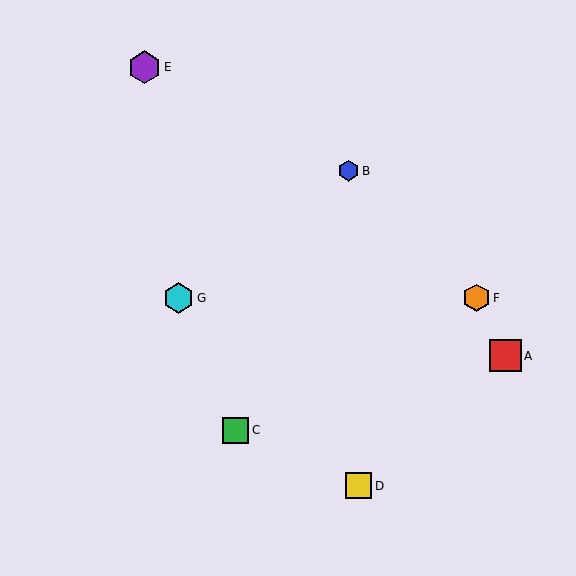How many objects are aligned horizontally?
2 objects (F, G) are aligned horizontally.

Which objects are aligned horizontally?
Objects F, G are aligned horizontally.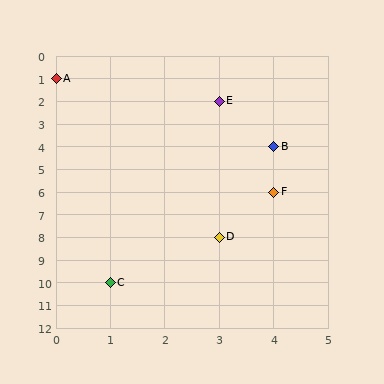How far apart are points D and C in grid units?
Points D and C are 2 columns and 2 rows apart (about 2.8 grid units diagonally).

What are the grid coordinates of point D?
Point D is at grid coordinates (3, 8).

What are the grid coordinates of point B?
Point B is at grid coordinates (4, 4).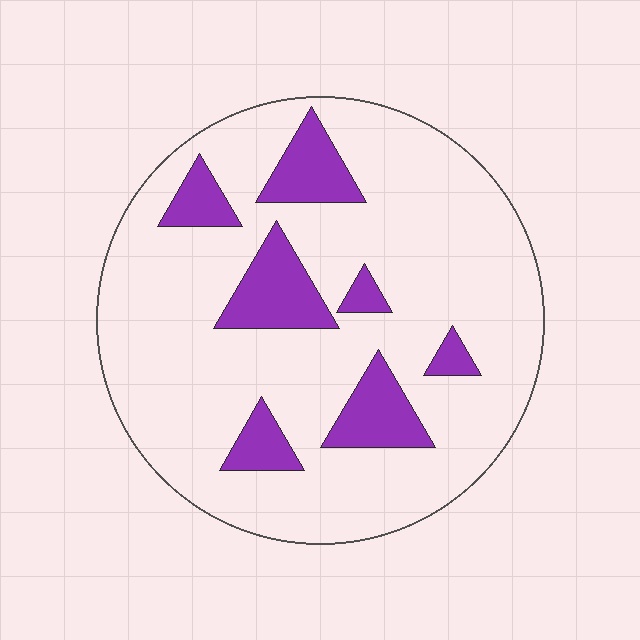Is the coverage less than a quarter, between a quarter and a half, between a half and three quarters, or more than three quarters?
Less than a quarter.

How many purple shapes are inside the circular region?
7.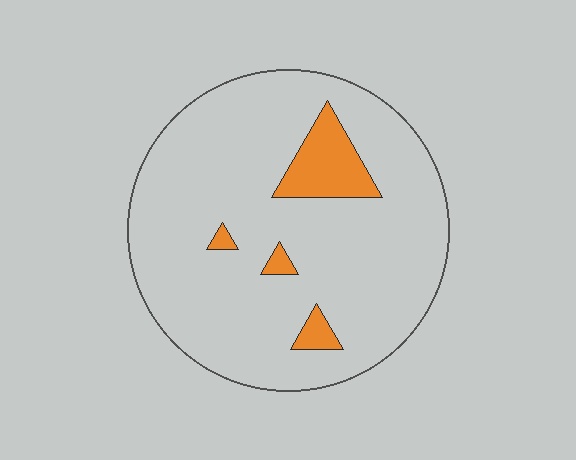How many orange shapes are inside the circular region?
4.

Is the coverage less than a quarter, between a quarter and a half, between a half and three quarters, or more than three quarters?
Less than a quarter.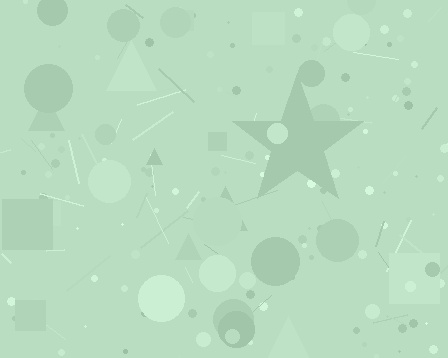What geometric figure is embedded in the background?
A star is embedded in the background.